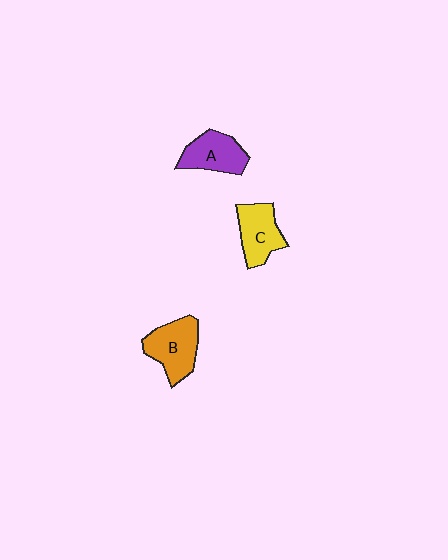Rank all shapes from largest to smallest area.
From largest to smallest: B (orange), C (yellow), A (purple).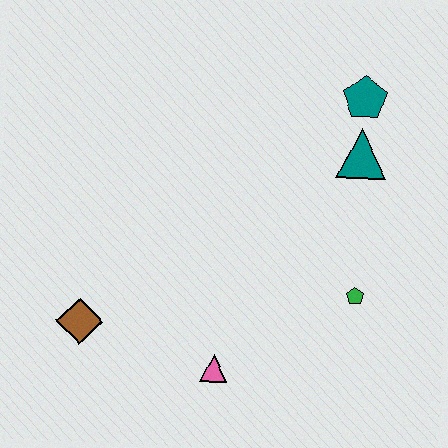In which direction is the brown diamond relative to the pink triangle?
The brown diamond is to the left of the pink triangle.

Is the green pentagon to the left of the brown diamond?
No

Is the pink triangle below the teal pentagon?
Yes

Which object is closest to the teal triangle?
The teal pentagon is closest to the teal triangle.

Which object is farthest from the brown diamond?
The teal pentagon is farthest from the brown diamond.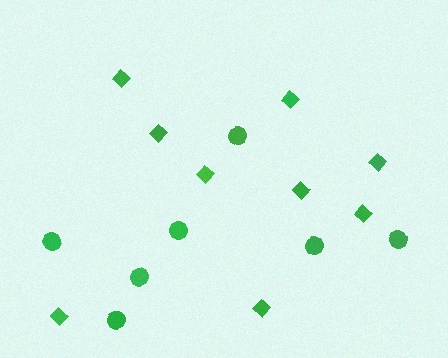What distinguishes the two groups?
There are 2 groups: one group of diamonds (9) and one group of circles (7).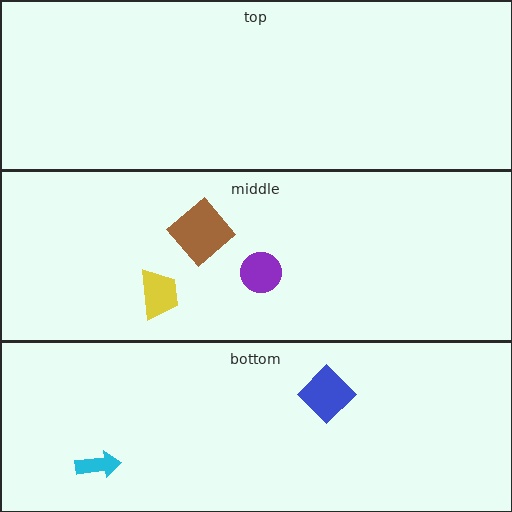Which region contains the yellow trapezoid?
The middle region.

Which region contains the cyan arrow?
The bottom region.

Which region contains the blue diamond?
The bottom region.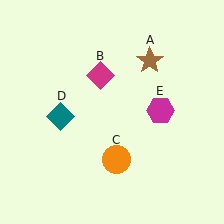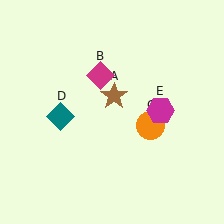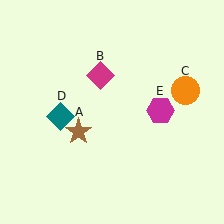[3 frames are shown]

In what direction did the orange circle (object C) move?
The orange circle (object C) moved up and to the right.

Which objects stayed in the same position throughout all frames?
Magenta diamond (object B) and teal diamond (object D) and magenta hexagon (object E) remained stationary.